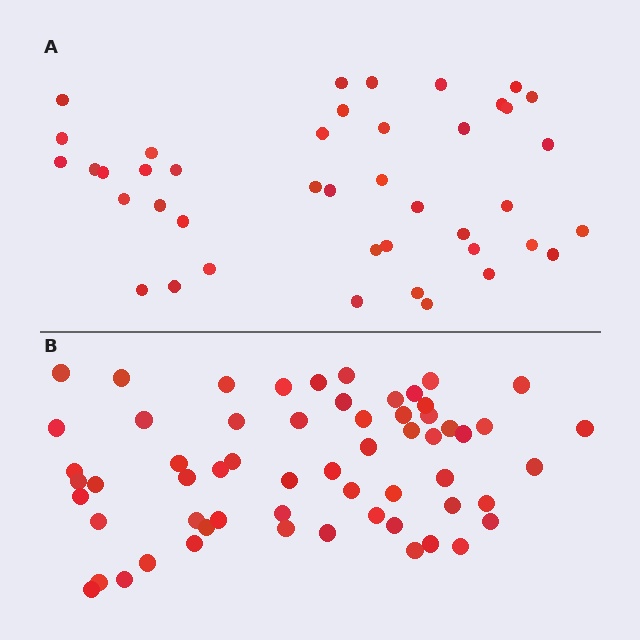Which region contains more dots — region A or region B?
Region B (the bottom region) has more dots.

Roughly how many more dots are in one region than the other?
Region B has approximately 20 more dots than region A.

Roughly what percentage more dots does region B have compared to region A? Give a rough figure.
About 45% more.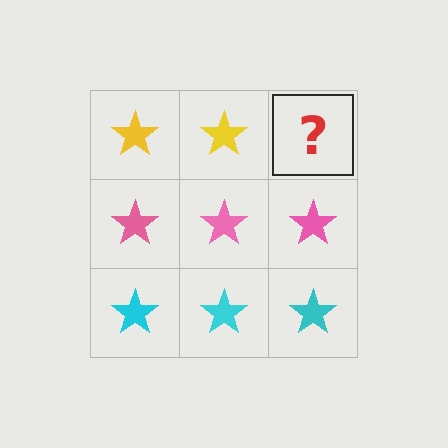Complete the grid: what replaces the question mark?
The question mark should be replaced with a yellow star.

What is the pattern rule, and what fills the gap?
The rule is that each row has a consistent color. The gap should be filled with a yellow star.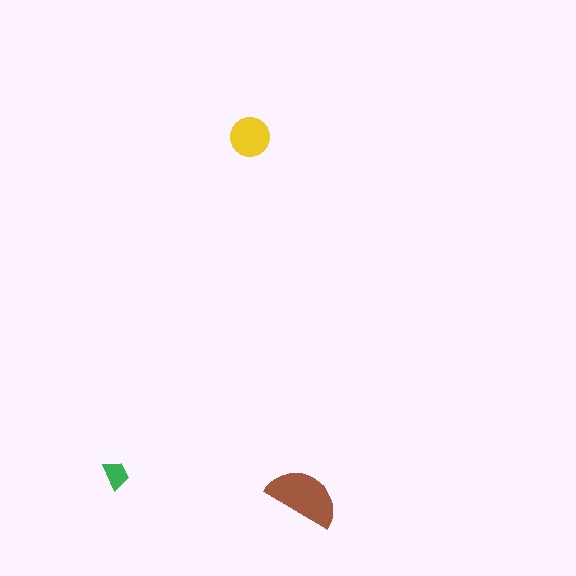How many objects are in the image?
There are 3 objects in the image.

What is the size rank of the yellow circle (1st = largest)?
2nd.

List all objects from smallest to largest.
The green trapezoid, the yellow circle, the brown semicircle.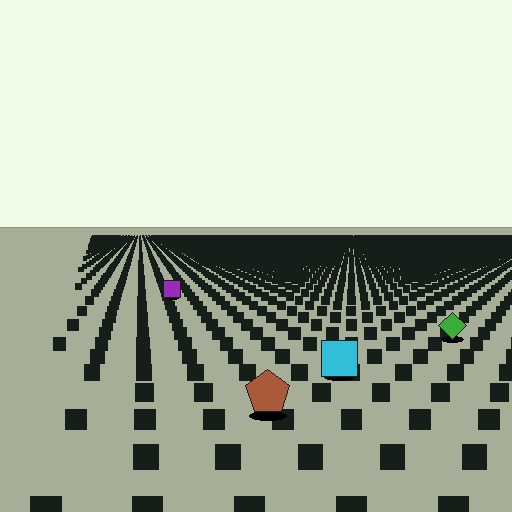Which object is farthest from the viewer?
The purple square is farthest from the viewer. It appears smaller and the ground texture around it is denser.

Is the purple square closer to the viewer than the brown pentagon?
No. The brown pentagon is closer — you can tell from the texture gradient: the ground texture is coarser near it.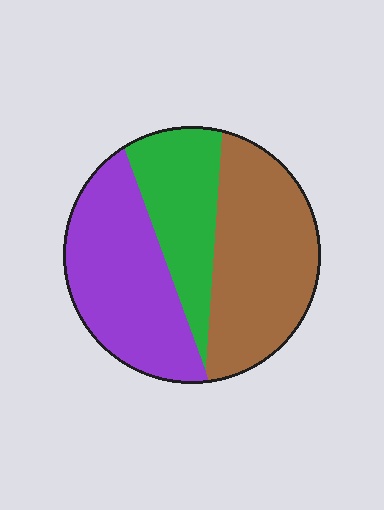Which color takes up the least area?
Green, at roughly 25%.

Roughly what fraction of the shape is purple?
Purple takes up about three eighths (3/8) of the shape.